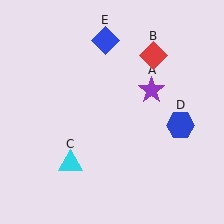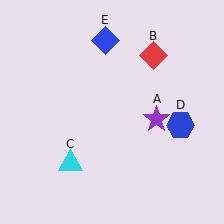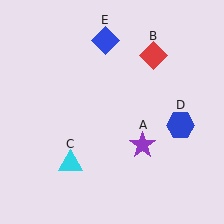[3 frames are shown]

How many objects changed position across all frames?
1 object changed position: purple star (object A).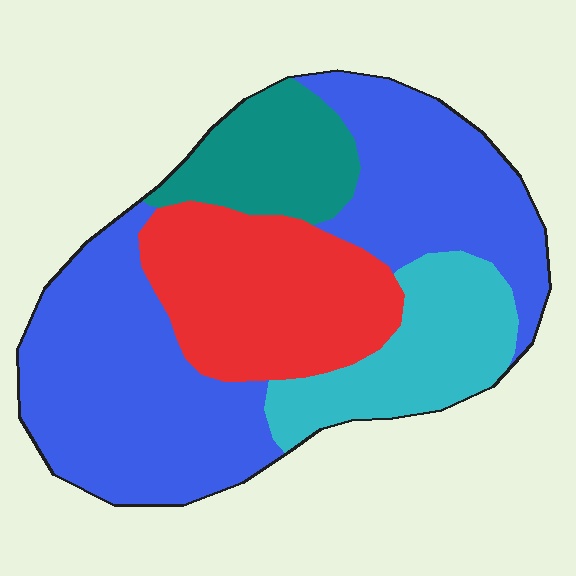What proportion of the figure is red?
Red covers around 25% of the figure.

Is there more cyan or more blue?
Blue.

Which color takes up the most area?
Blue, at roughly 50%.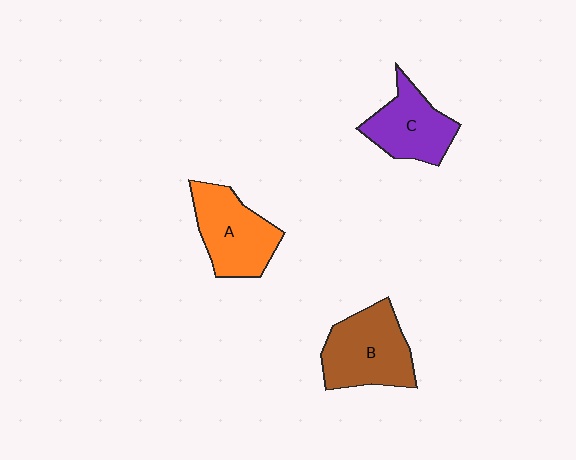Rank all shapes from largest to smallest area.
From largest to smallest: B (brown), A (orange), C (purple).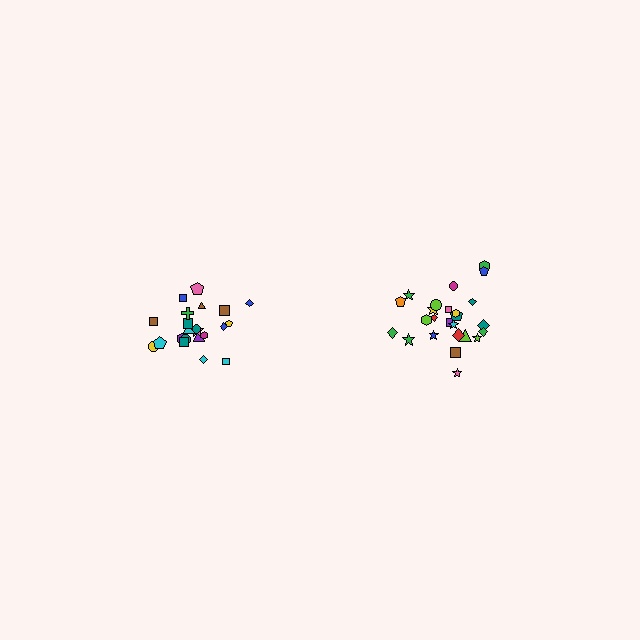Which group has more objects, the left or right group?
The right group.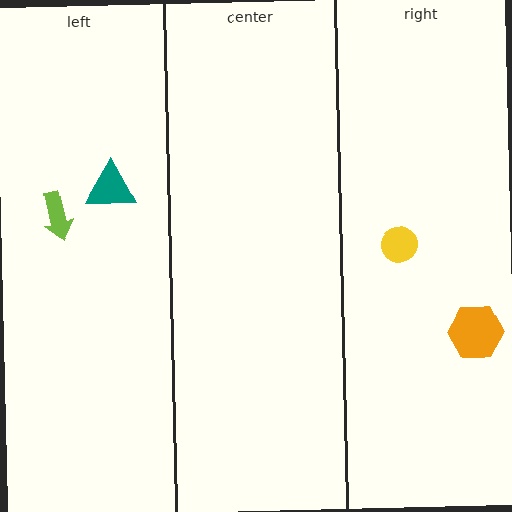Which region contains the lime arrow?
The left region.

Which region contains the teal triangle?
The left region.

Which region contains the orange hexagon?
The right region.